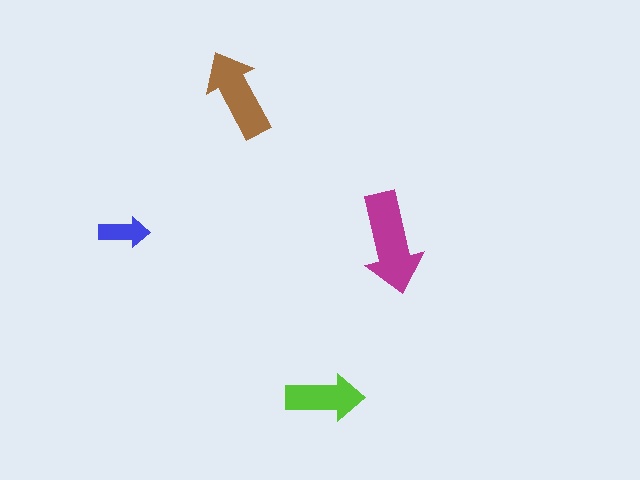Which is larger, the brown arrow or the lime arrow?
The brown one.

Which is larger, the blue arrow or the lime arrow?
The lime one.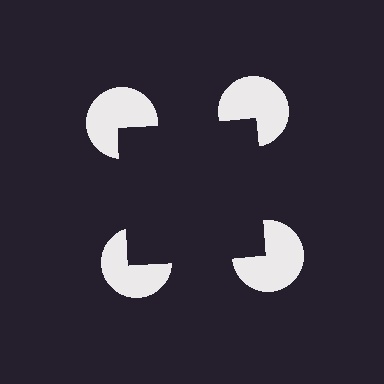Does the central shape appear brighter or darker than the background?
It typically appears slightly darker than the background, even though no actual brightness change is drawn.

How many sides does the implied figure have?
4 sides.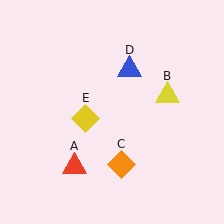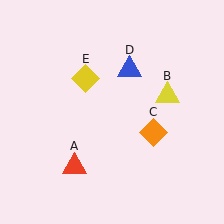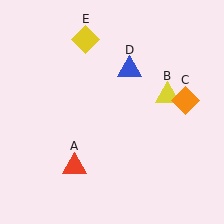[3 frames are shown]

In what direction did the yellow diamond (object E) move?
The yellow diamond (object E) moved up.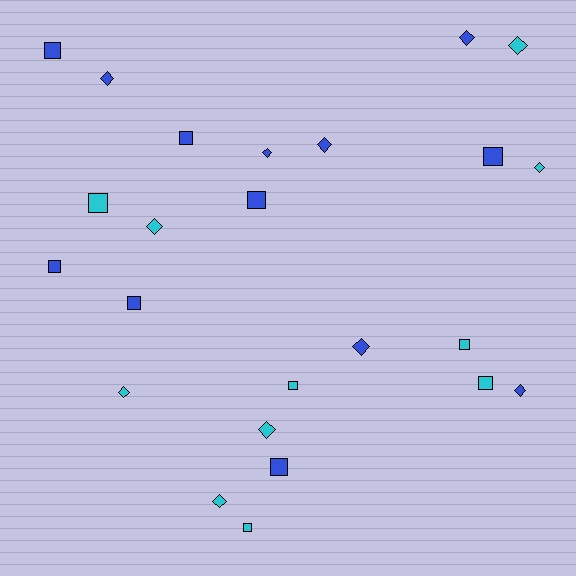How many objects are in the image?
There are 24 objects.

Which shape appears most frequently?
Square, with 12 objects.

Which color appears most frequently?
Blue, with 13 objects.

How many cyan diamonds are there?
There are 6 cyan diamonds.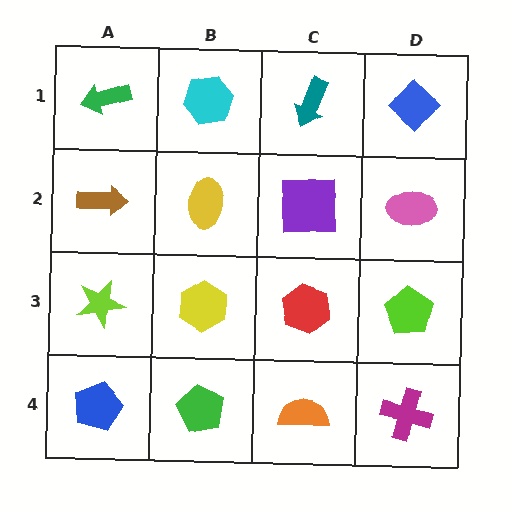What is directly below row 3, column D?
A magenta cross.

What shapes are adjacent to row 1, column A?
A brown arrow (row 2, column A), a cyan hexagon (row 1, column B).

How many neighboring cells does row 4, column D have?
2.